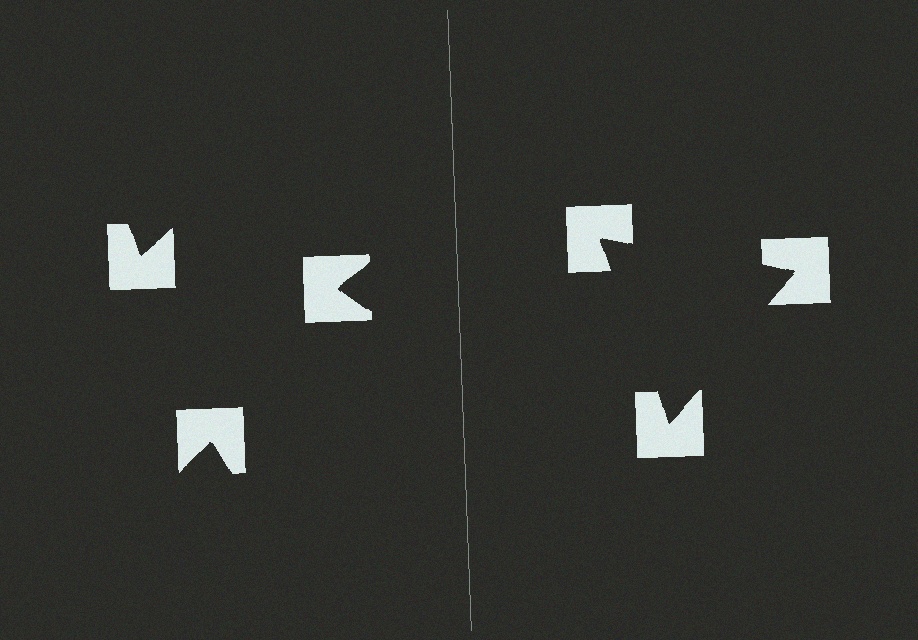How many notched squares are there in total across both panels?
6 — 3 on each side.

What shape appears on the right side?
An illusory triangle.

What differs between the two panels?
The notched squares are positioned identically on both sides; only the wedge orientations differ. On the right they align to a triangle; on the left they are misaligned.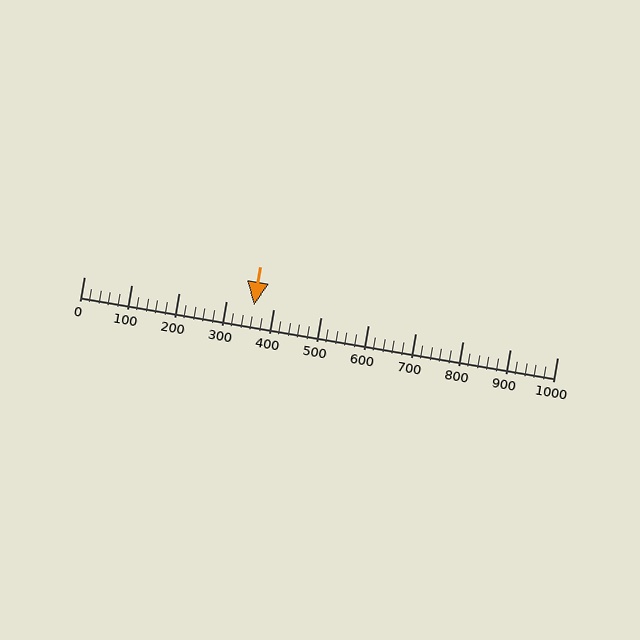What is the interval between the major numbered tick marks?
The major tick marks are spaced 100 units apart.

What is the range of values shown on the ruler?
The ruler shows values from 0 to 1000.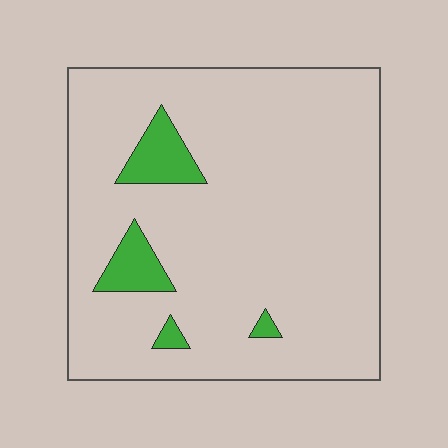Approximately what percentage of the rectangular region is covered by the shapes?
Approximately 10%.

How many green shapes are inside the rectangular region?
4.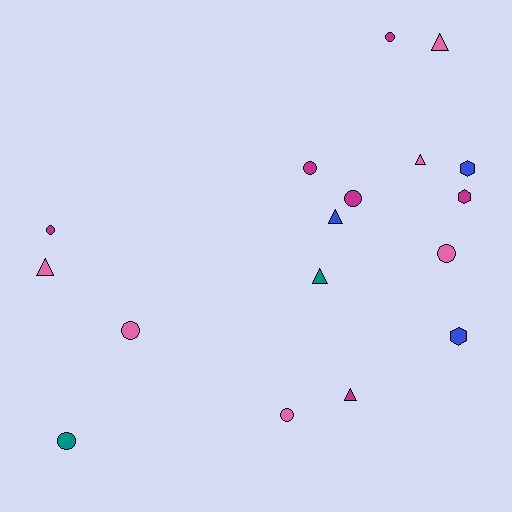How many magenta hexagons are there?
There is 1 magenta hexagon.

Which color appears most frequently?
Pink, with 6 objects.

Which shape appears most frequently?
Circle, with 8 objects.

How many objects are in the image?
There are 17 objects.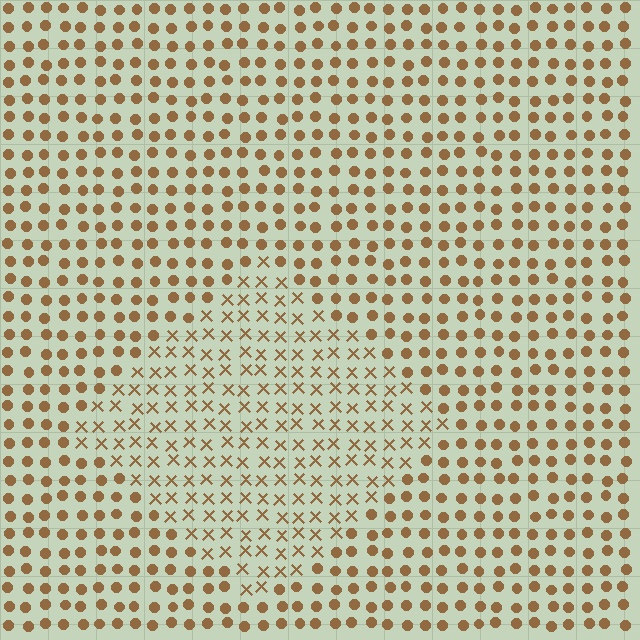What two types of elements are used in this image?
The image uses X marks inside the diamond region and circles outside it.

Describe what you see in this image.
The image is filled with small brown elements arranged in a uniform grid. A diamond-shaped region contains X marks, while the surrounding area contains circles. The boundary is defined purely by the change in element shape.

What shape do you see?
I see a diamond.